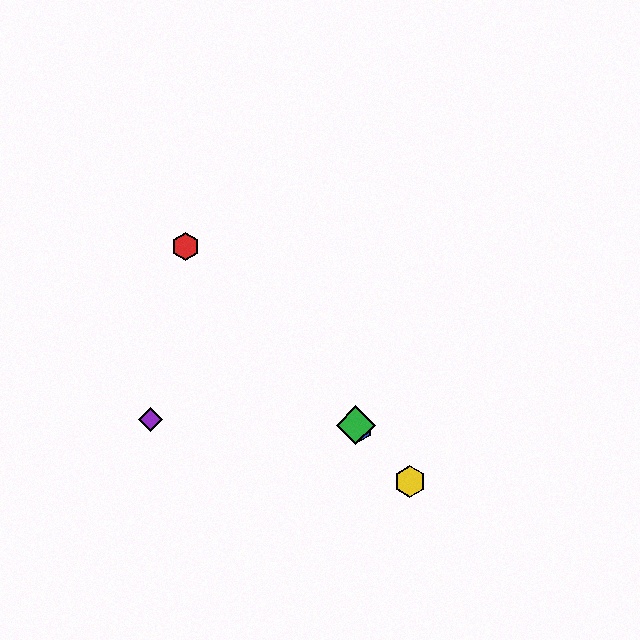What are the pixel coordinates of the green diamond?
The green diamond is at (356, 425).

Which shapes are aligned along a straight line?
The red hexagon, the blue hexagon, the green diamond, the yellow hexagon are aligned along a straight line.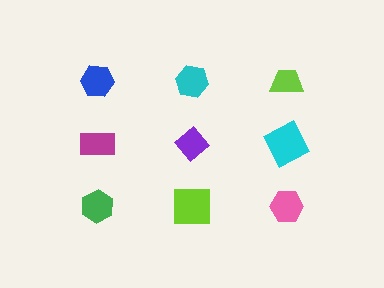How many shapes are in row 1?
3 shapes.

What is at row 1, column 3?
A lime trapezoid.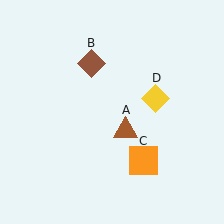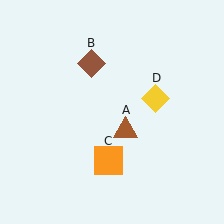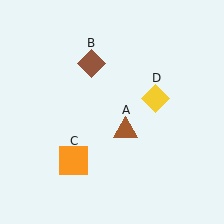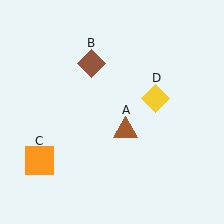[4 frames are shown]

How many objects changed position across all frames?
1 object changed position: orange square (object C).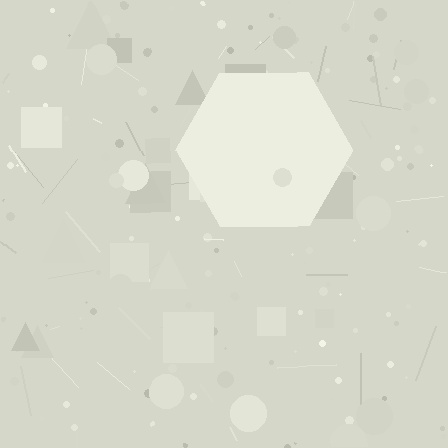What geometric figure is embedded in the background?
A hexagon is embedded in the background.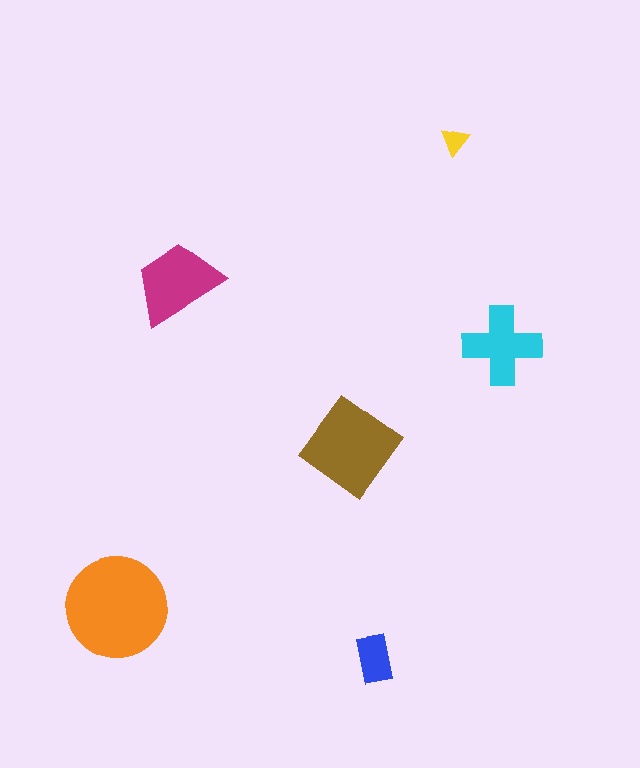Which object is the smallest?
The yellow triangle.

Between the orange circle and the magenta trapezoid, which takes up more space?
The orange circle.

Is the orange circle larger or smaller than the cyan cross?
Larger.